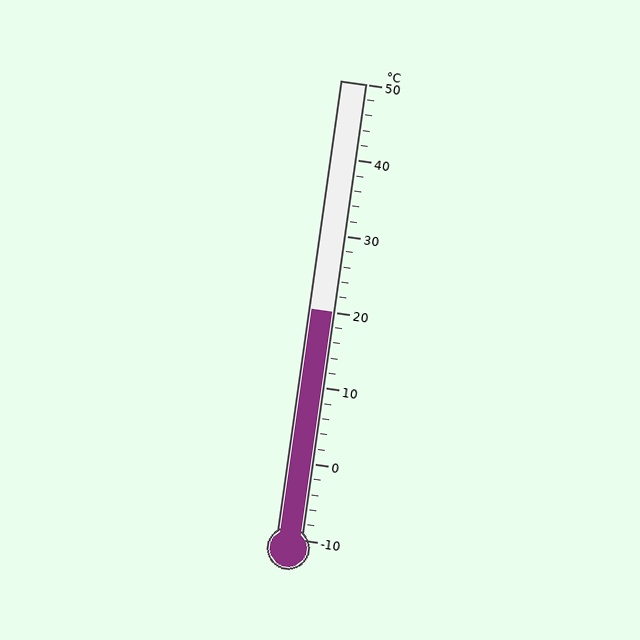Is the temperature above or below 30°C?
The temperature is below 30°C.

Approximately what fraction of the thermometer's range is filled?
The thermometer is filled to approximately 50% of its range.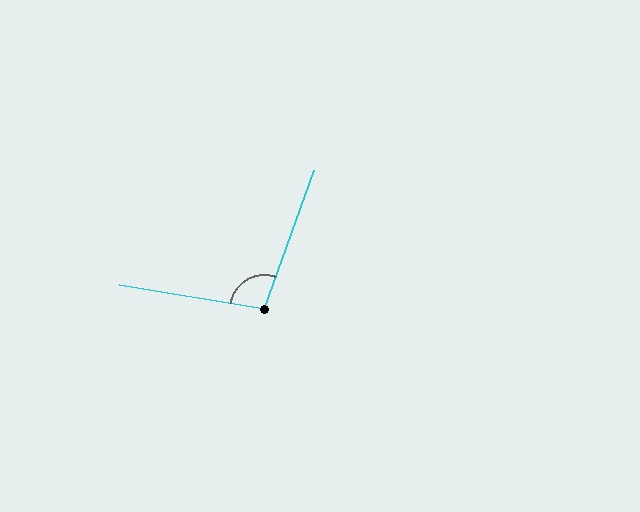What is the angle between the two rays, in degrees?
Approximately 100 degrees.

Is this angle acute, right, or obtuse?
It is obtuse.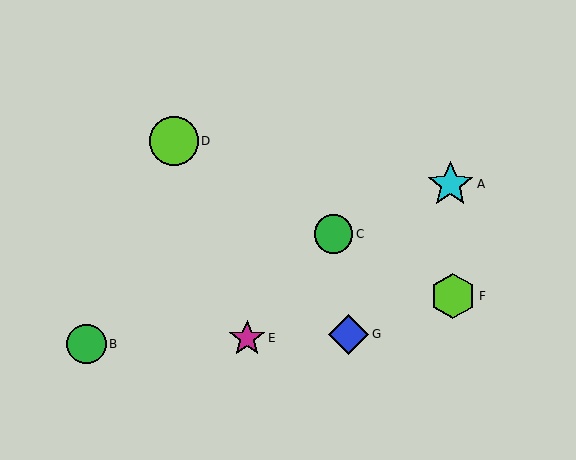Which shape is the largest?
The lime circle (labeled D) is the largest.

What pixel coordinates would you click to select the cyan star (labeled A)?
Click at (450, 184) to select the cyan star A.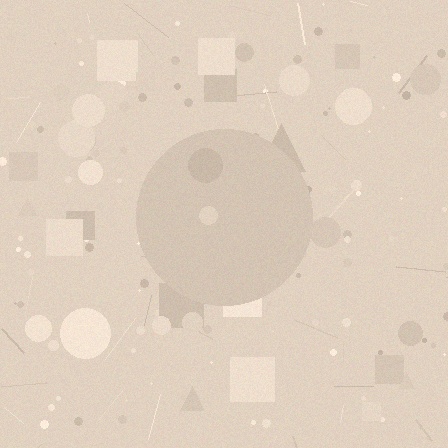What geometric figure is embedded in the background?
A circle is embedded in the background.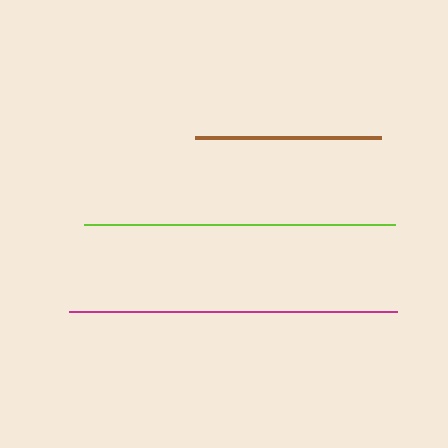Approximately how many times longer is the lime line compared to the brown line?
The lime line is approximately 1.7 times the length of the brown line.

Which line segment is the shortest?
The brown line is the shortest at approximately 186 pixels.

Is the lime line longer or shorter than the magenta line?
The magenta line is longer than the lime line.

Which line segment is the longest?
The magenta line is the longest at approximately 328 pixels.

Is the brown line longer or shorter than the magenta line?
The magenta line is longer than the brown line.